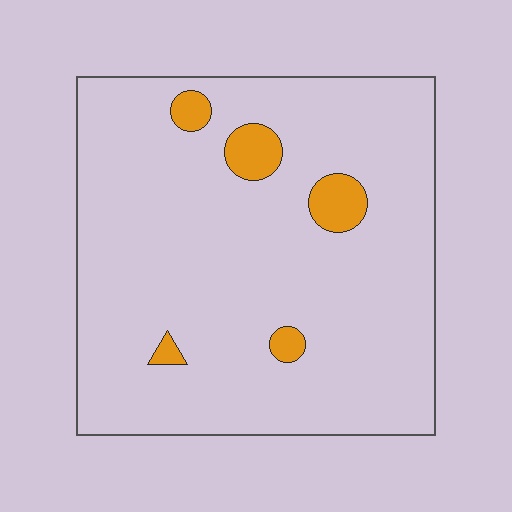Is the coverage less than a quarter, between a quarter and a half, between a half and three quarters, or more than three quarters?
Less than a quarter.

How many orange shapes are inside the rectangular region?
5.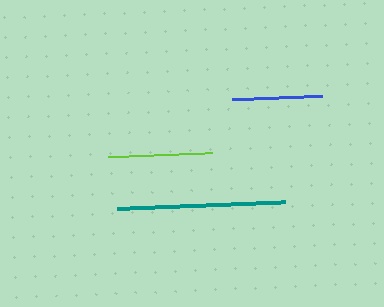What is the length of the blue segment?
The blue segment is approximately 90 pixels long.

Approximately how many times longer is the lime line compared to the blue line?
The lime line is approximately 1.2 times the length of the blue line.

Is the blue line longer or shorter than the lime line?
The lime line is longer than the blue line.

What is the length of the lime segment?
The lime segment is approximately 104 pixels long.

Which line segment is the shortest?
The blue line is the shortest at approximately 90 pixels.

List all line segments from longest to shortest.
From longest to shortest: teal, lime, blue.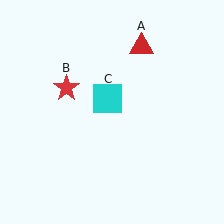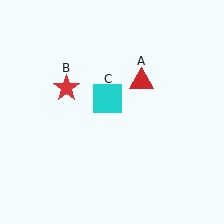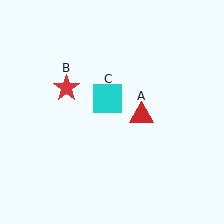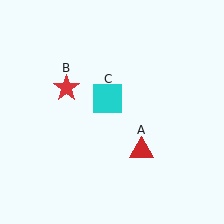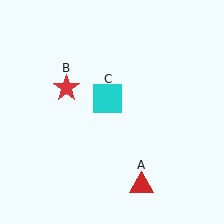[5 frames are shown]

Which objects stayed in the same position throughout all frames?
Red star (object B) and cyan square (object C) remained stationary.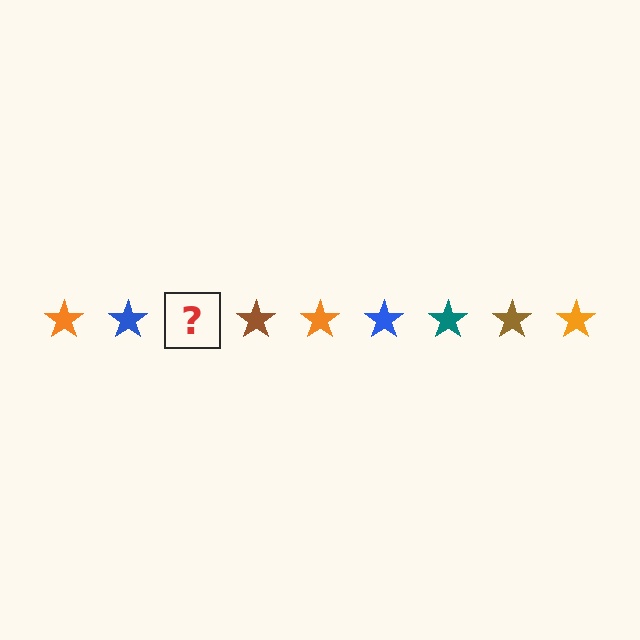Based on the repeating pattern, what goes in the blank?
The blank should be a teal star.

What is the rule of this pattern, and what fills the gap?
The rule is that the pattern cycles through orange, blue, teal, brown stars. The gap should be filled with a teal star.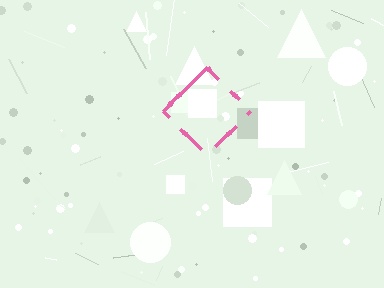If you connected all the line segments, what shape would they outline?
They would outline a diamond.